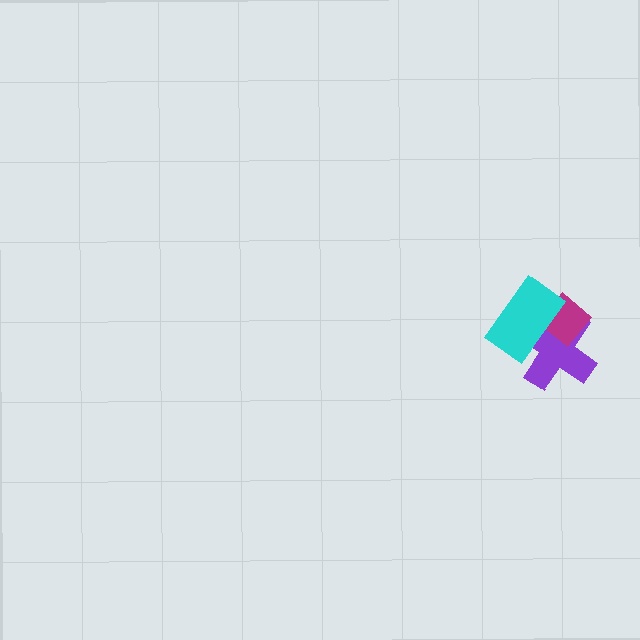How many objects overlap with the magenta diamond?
2 objects overlap with the magenta diamond.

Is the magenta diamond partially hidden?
Yes, it is partially covered by another shape.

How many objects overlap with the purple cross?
2 objects overlap with the purple cross.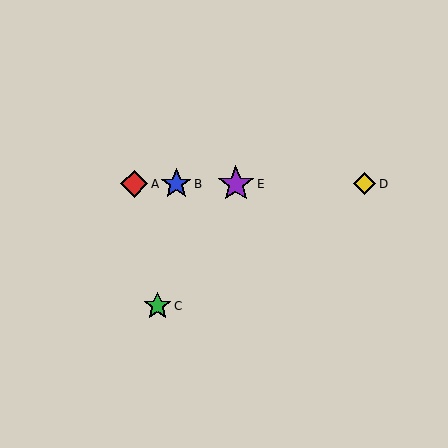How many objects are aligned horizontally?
4 objects (A, B, D, E) are aligned horizontally.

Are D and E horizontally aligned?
Yes, both are at y≈184.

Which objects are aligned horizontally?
Objects A, B, D, E are aligned horizontally.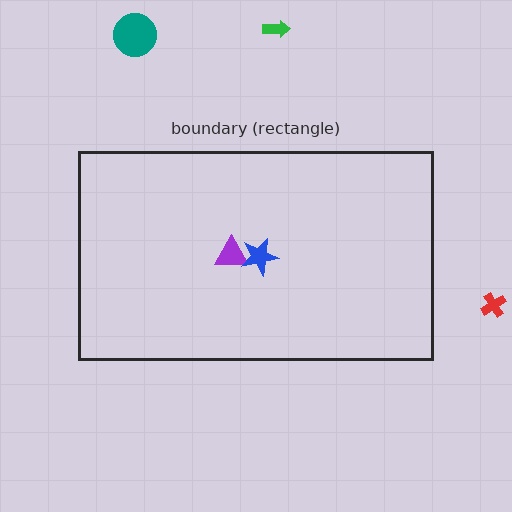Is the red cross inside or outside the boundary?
Outside.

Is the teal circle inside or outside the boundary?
Outside.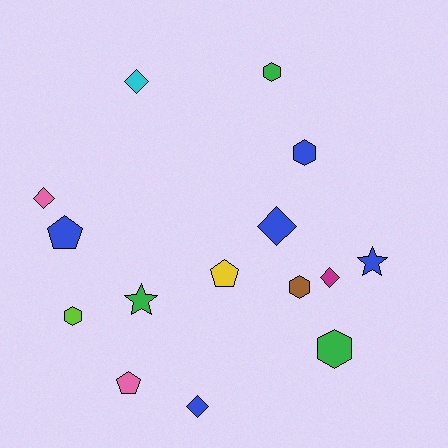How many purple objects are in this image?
There are no purple objects.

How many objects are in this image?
There are 15 objects.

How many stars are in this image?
There are 2 stars.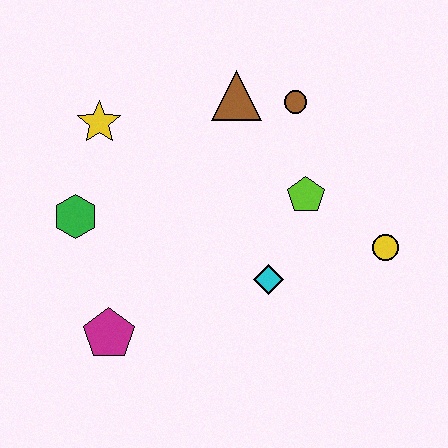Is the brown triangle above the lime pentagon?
Yes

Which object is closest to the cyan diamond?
The lime pentagon is closest to the cyan diamond.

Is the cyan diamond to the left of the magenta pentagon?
No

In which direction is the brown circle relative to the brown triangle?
The brown circle is to the right of the brown triangle.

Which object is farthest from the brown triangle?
The magenta pentagon is farthest from the brown triangle.